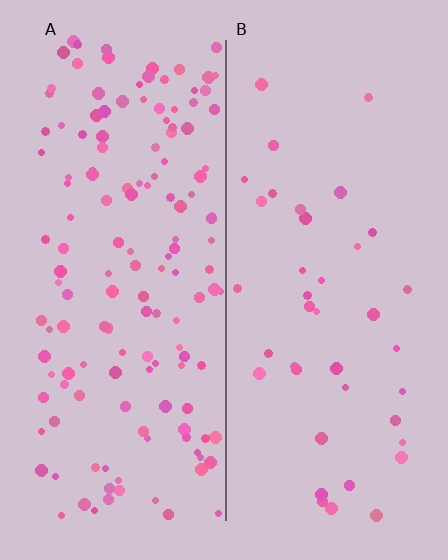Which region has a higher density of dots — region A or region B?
A (the left).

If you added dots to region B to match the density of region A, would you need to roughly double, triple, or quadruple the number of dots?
Approximately quadruple.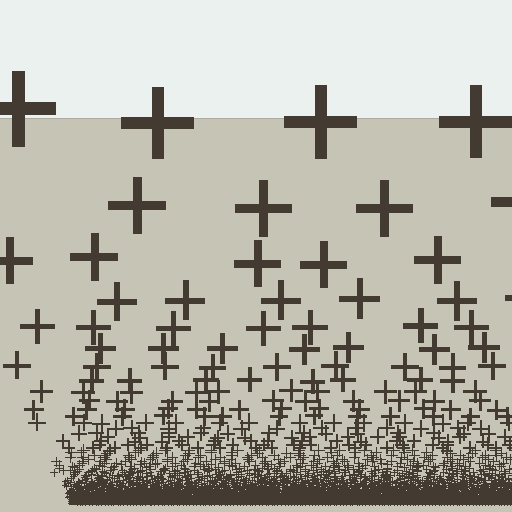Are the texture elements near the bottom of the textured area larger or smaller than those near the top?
Smaller. The gradient is inverted — elements near the bottom are smaller and denser.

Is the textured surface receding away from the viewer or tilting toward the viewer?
The surface appears to tilt toward the viewer. Texture elements get larger and sparser toward the top.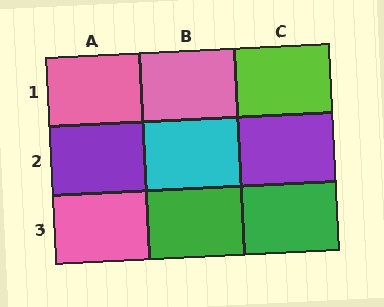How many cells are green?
2 cells are green.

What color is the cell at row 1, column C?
Lime.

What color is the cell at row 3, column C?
Green.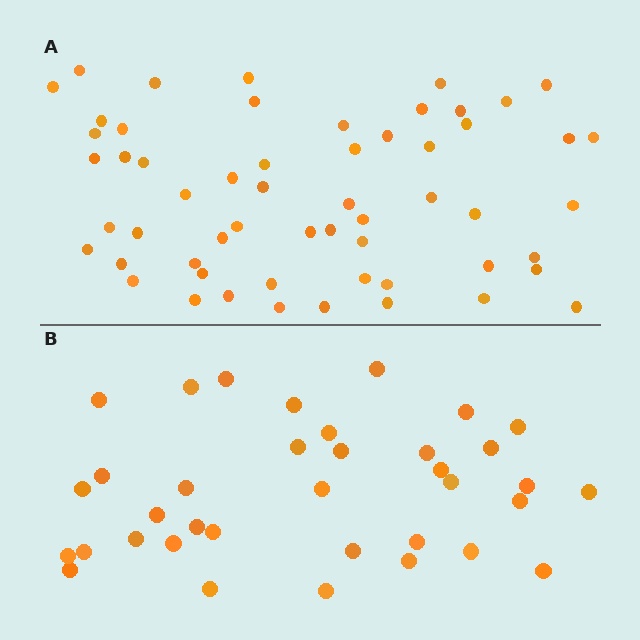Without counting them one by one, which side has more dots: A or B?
Region A (the top region) has more dots.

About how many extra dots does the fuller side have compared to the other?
Region A has approximately 20 more dots than region B.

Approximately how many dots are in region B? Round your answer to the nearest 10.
About 40 dots. (The exact count is 36, which rounds to 40.)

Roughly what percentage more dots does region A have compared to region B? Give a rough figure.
About 60% more.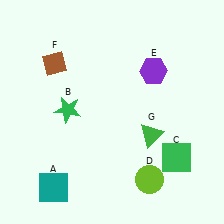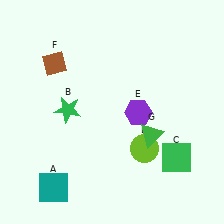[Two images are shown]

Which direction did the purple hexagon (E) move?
The purple hexagon (E) moved down.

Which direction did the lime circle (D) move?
The lime circle (D) moved up.